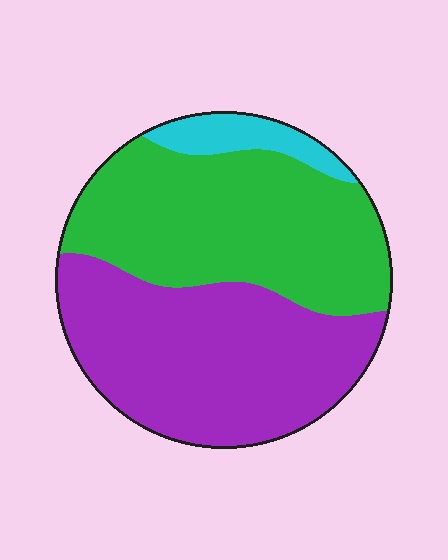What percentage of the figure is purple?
Purple covers roughly 45% of the figure.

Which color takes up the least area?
Cyan, at roughly 10%.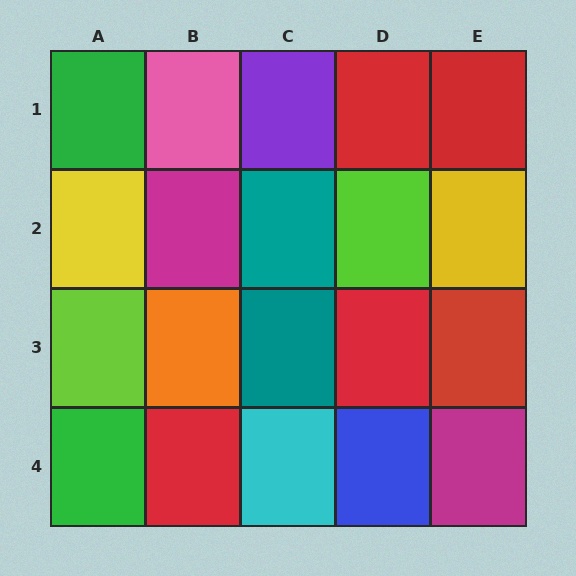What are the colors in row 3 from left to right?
Lime, orange, teal, red, red.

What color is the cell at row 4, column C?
Cyan.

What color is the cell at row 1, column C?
Purple.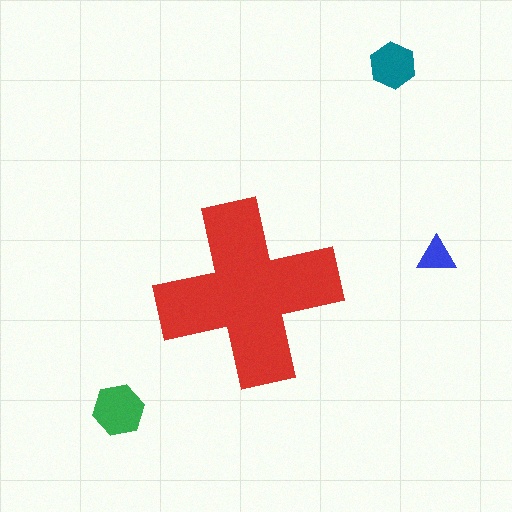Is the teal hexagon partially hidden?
No, the teal hexagon is fully visible.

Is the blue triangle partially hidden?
No, the blue triangle is fully visible.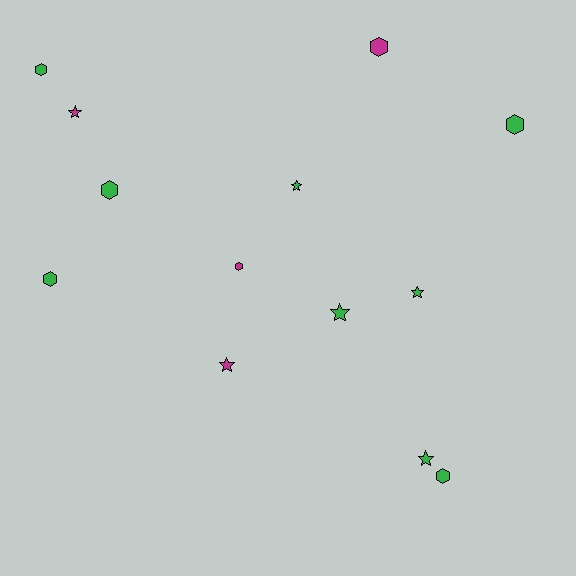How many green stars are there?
There are 4 green stars.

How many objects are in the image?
There are 13 objects.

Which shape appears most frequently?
Hexagon, with 7 objects.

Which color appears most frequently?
Green, with 9 objects.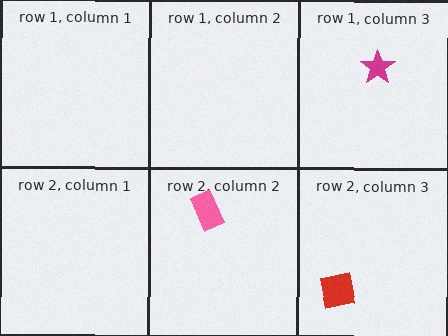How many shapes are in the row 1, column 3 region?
1.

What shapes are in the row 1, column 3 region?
The magenta star.